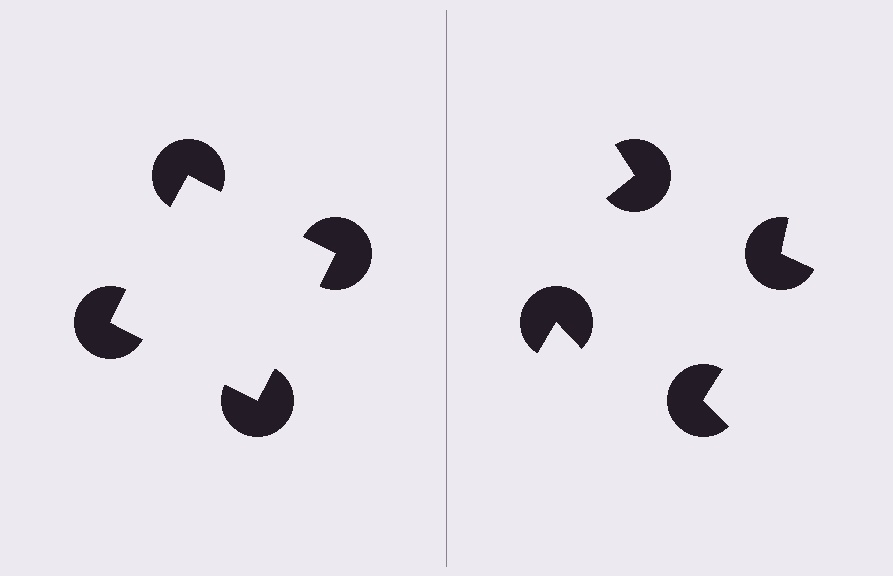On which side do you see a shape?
An illusory square appears on the left side. On the right side the wedge cuts are rotated, so no coherent shape forms.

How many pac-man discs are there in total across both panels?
8 — 4 on each side.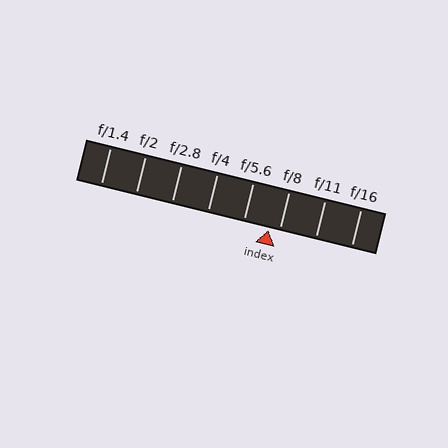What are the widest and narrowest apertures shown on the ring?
The widest aperture shown is f/1.4 and the narrowest is f/16.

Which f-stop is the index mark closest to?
The index mark is closest to f/8.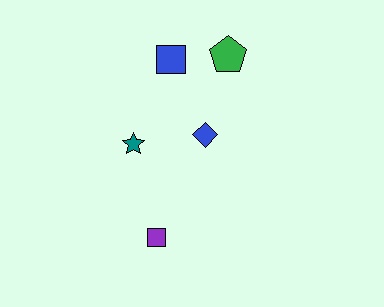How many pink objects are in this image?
There are no pink objects.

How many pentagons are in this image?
There is 1 pentagon.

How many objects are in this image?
There are 5 objects.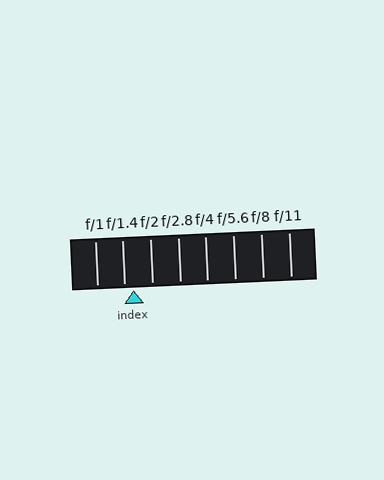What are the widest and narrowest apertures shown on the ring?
The widest aperture shown is f/1 and the narrowest is f/11.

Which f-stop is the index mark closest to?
The index mark is closest to f/1.4.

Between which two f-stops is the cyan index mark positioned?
The index mark is between f/1.4 and f/2.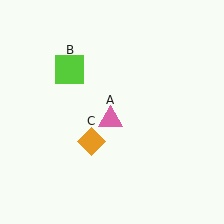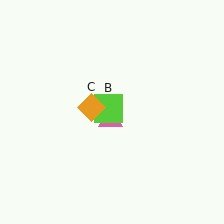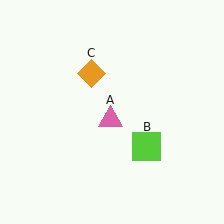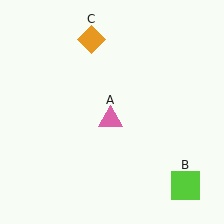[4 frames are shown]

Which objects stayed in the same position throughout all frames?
Pink triangle (object A) remained stationary.